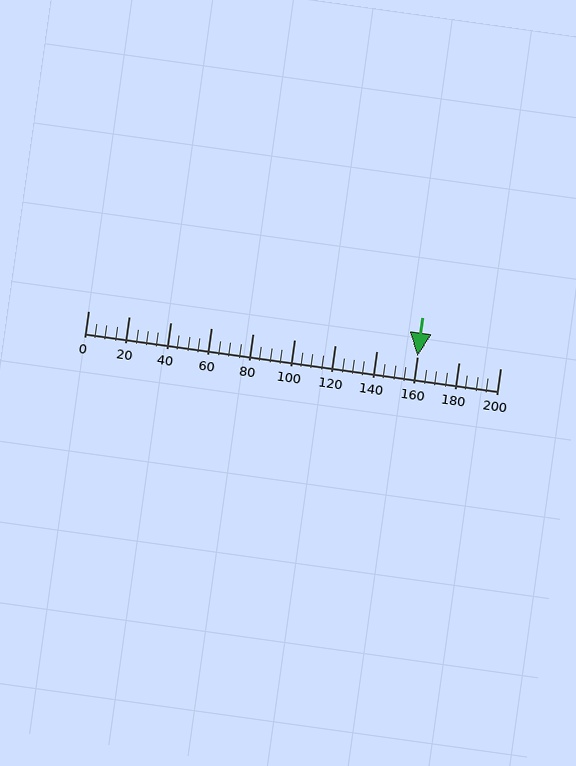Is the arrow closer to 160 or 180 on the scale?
The arrow is closer to 160.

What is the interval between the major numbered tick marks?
The major tick marks are spaced 20 units apart.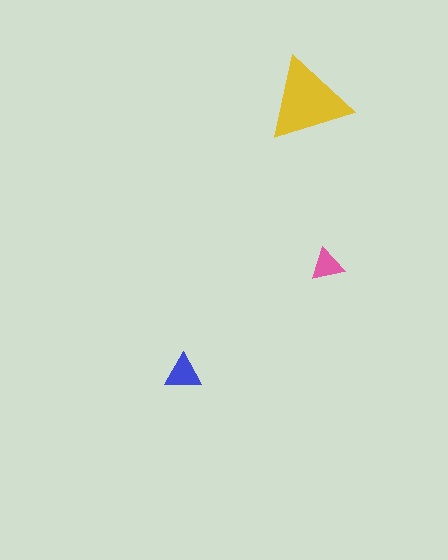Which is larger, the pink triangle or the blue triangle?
The blue one.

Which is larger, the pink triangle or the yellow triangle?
The yellow one.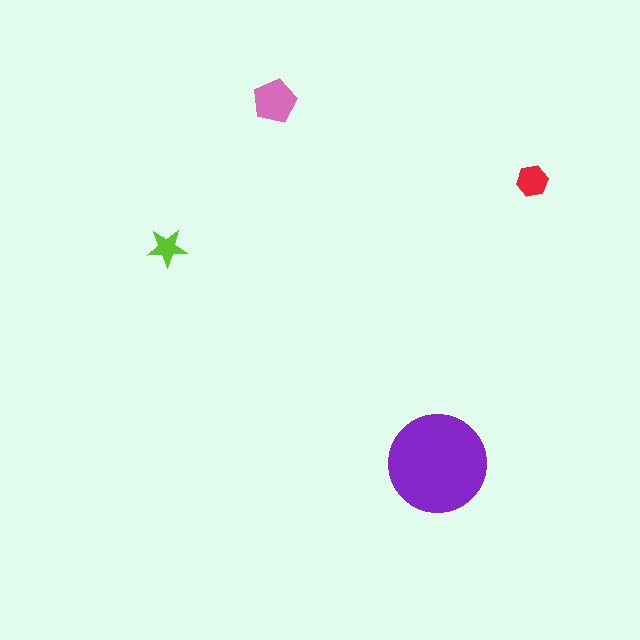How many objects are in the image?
There are 4 objects in the image.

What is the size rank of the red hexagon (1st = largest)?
3rd.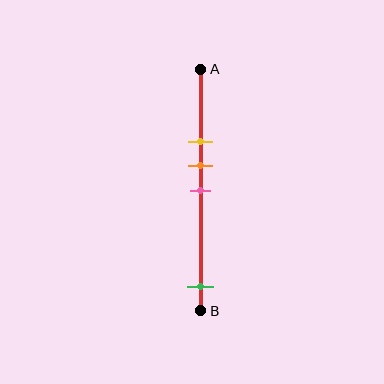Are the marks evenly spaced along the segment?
No, the marks are not evenly spaced.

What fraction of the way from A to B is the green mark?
The green mark is approximately 90% (0.9) of the way from A to B.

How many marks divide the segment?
There are 4 marks dividing the segment.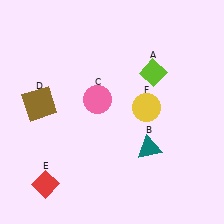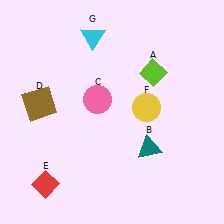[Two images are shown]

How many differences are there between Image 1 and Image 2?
There is 1 difference between the two images.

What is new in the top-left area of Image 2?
A cyan triangle (G) was added in the top-left area of Image 2.